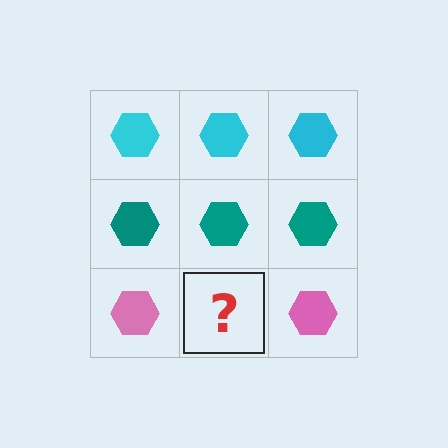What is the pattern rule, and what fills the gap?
The rule is that each row has a consistent color. The gap should be filled with a pink hexagon.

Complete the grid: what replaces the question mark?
The question mark should be replaced with a pink hexagon.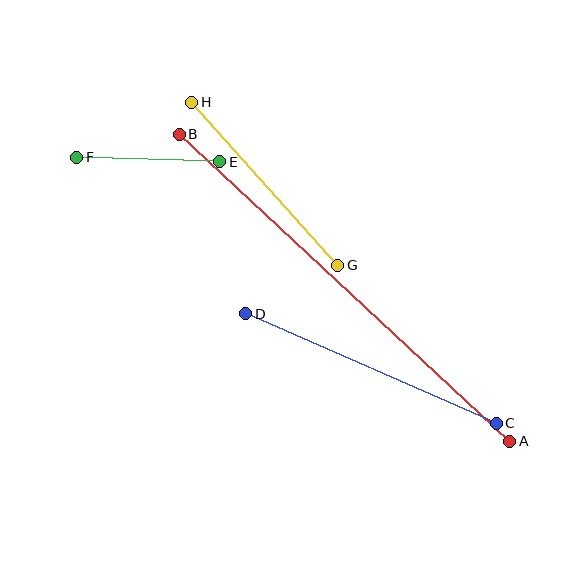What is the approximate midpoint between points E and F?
The midpoint is at approximately (148, 160) pixels.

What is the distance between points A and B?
The distance is approximately 451 pixels.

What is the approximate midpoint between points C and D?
The midpoint is at approximately (371, 368) pixels.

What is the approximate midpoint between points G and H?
The midpoint is at approximately (265, 184) pixels.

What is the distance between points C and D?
The distance is approximately 273 pixels.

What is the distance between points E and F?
The distance is approximately 143 pixels.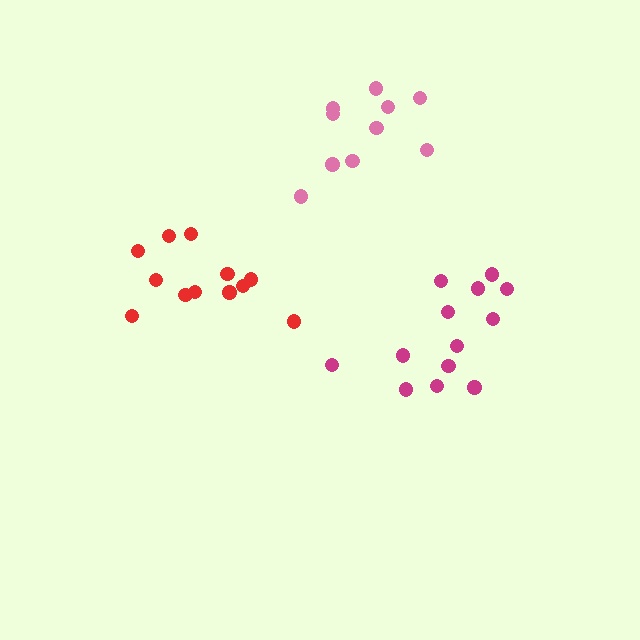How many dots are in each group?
Group 1: 13 dots, Group 2: 10 dots, Group 3: 12 dots (35 total).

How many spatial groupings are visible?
There are 3 spatial groupings.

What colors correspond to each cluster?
The clusters are colored: magenta, pink, red.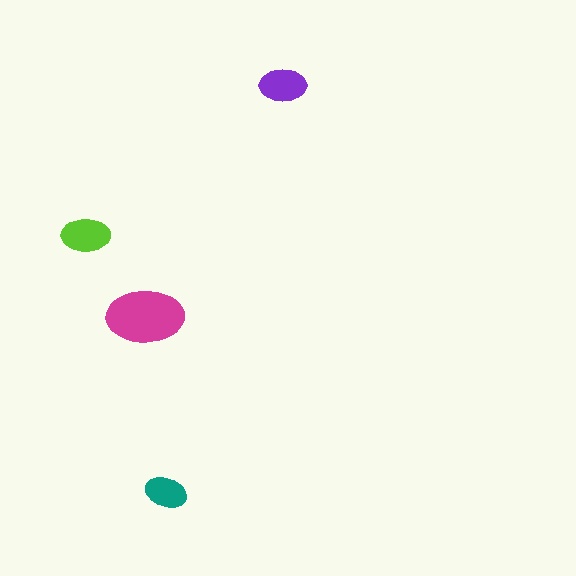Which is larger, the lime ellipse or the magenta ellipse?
The magenta one.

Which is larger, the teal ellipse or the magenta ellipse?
The magenta one.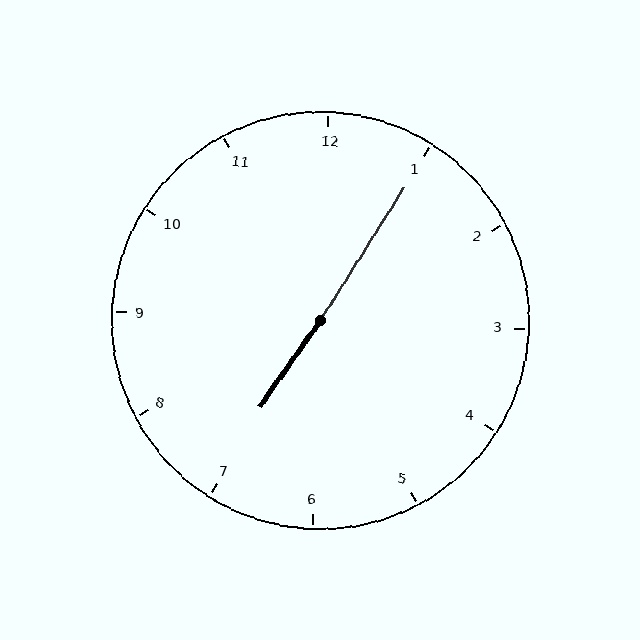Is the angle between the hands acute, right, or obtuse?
It is obtuse.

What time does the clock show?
7:05.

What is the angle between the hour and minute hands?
Approximately 178 degrees.